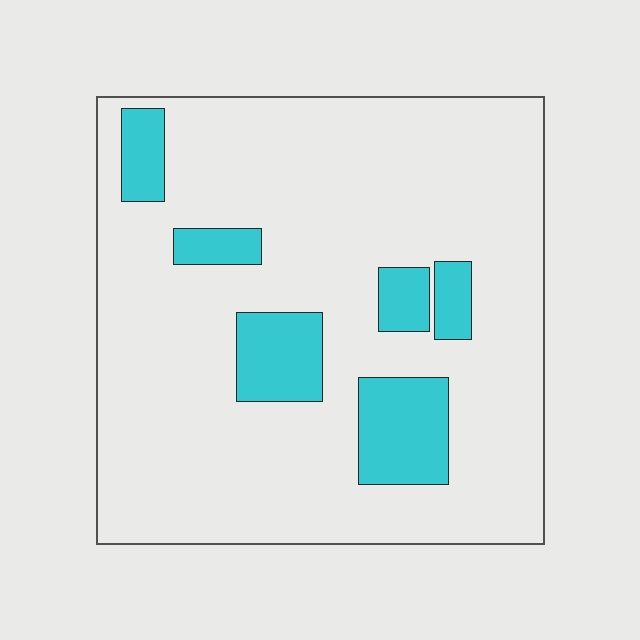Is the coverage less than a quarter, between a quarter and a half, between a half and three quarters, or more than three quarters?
Less than a quarter.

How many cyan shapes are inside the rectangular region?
6.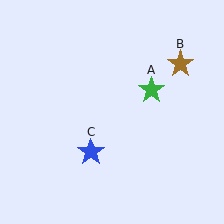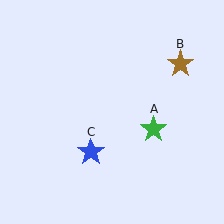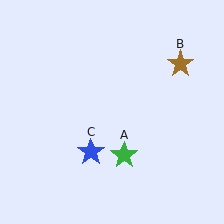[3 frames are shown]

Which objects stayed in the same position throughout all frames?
Brown star (object B) and blue star (object C) remained stationary.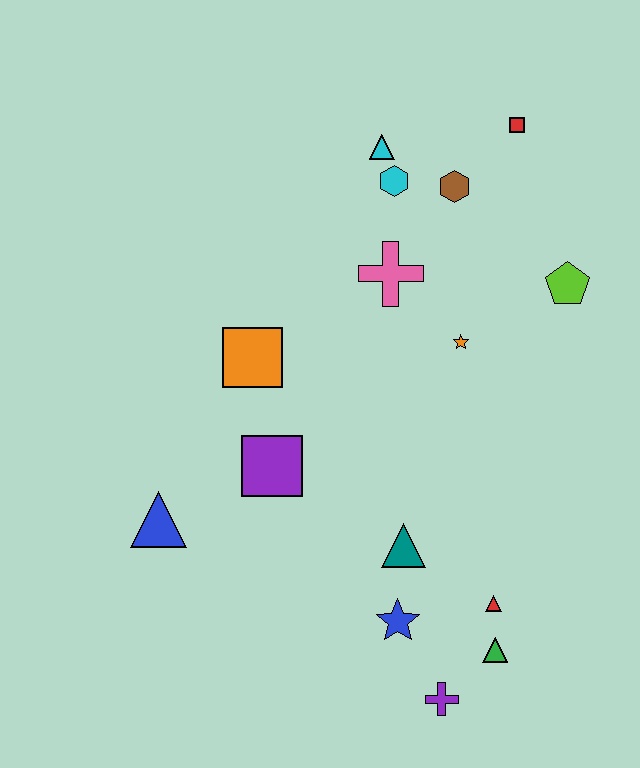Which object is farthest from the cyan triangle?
The purple cross is farthest from the cyan triangle.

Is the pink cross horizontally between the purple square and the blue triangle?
No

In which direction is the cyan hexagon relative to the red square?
The cyan hexagon is to the left of the red square.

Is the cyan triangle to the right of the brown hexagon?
No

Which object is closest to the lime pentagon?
The orange star is closest to the lime pentagon.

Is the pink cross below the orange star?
No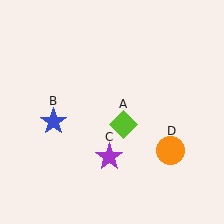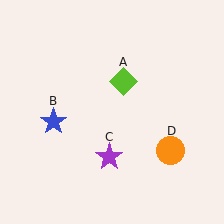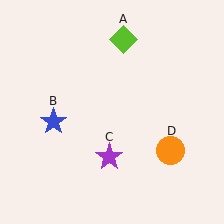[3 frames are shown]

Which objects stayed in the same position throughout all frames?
Blue star (object B) and purple star (object C) and orange circle (object D) remained stationary.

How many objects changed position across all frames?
1 object changed position: lime diamond (object A).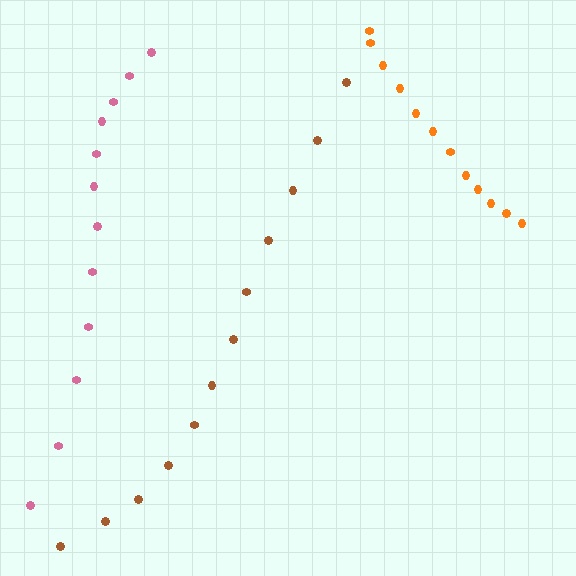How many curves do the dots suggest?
There are 3 distinct paths.